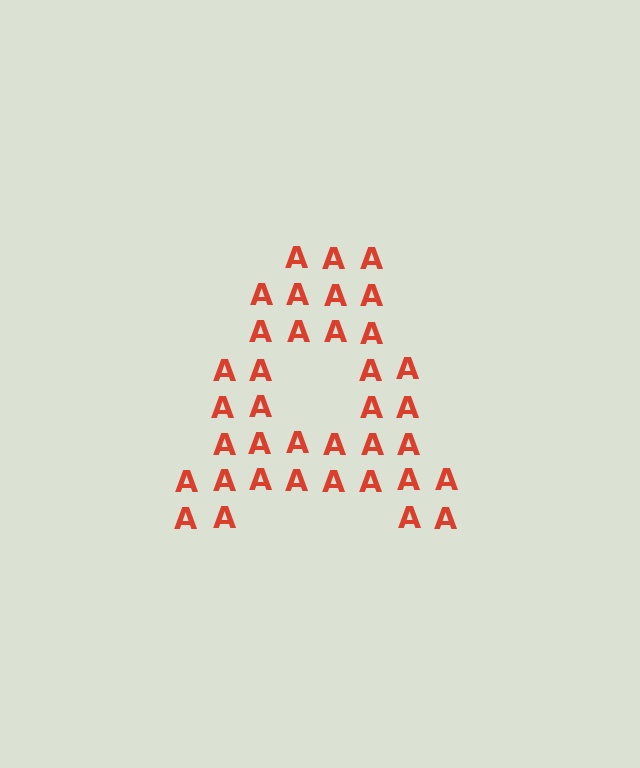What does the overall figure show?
The overall figure shows the letter A.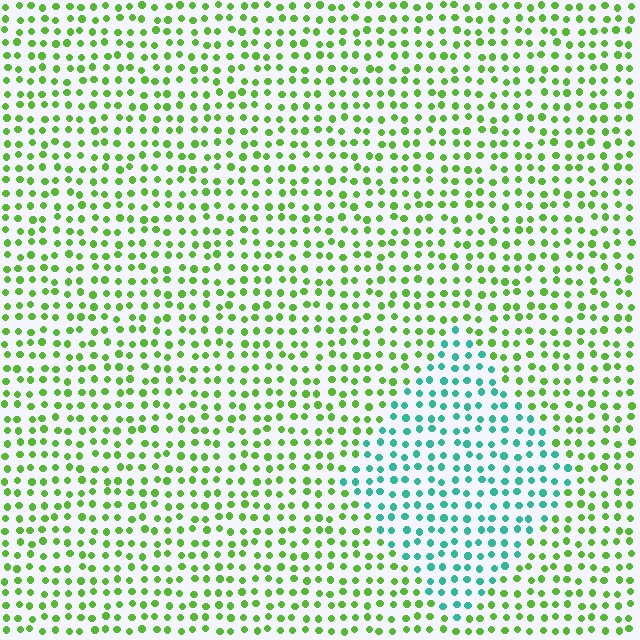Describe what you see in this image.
The image is filled with small lime elements in a uniform arrangement. A diamond-shaped region is visible where the elements are tinted to a slightly different hue, forming a subtle color boundary.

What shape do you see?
I see a diamond.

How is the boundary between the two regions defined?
The boundary is defined purely by a slight shift in hue (about 64 degrees). Spacing, size, and orientation are identical on both sides.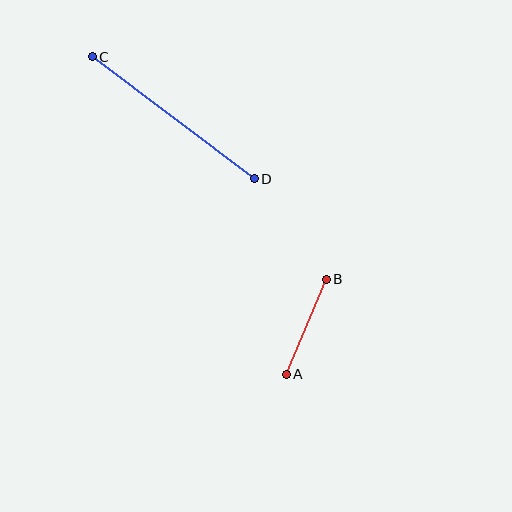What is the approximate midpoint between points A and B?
The midpoint is at approximately (306, 327) pixels.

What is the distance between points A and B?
The distance is approximately 103 pixels.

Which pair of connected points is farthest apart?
Points C and D are farthest apart.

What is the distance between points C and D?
The distance is approximately 203 pixels.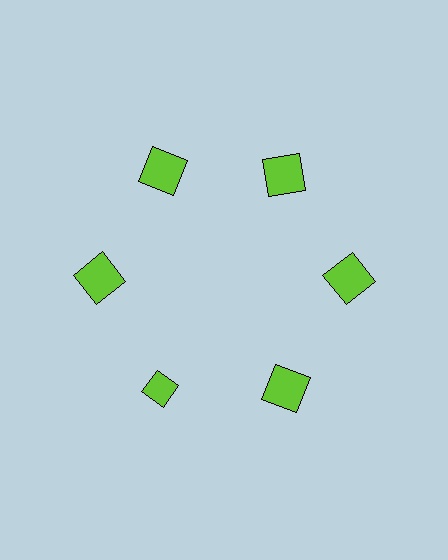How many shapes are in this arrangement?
There are 6 shapes arranged in a ring pattern.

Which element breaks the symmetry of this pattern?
The lime diamond at roughly the 7 o'clock position breaks the symmetry. All other shapes are lime squares.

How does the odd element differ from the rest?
It has a different shape: diamond instead of square.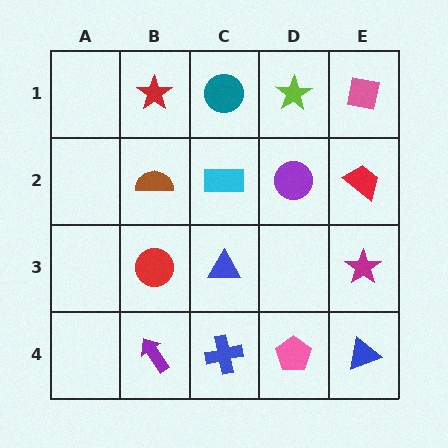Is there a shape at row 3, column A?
No, that cell is empty.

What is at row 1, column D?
A lime star.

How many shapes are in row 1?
4 shapes.